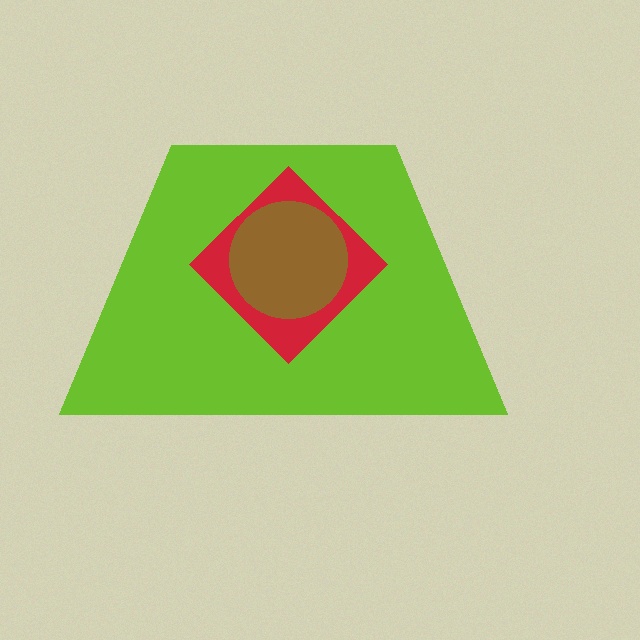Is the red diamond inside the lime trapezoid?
Yes.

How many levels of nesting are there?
3.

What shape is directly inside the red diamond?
The brown circle.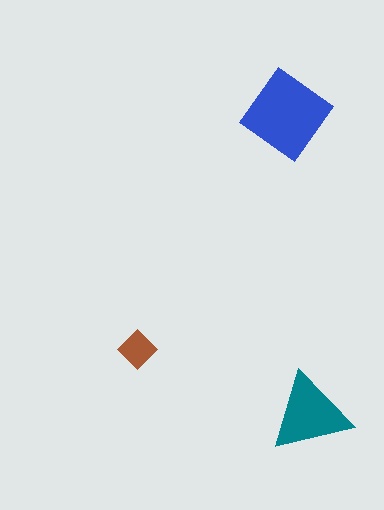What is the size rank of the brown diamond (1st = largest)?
3rd.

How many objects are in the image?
There are 3 objects in the image.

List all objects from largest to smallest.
The blue diamond, the teal triangle, the brown diamond.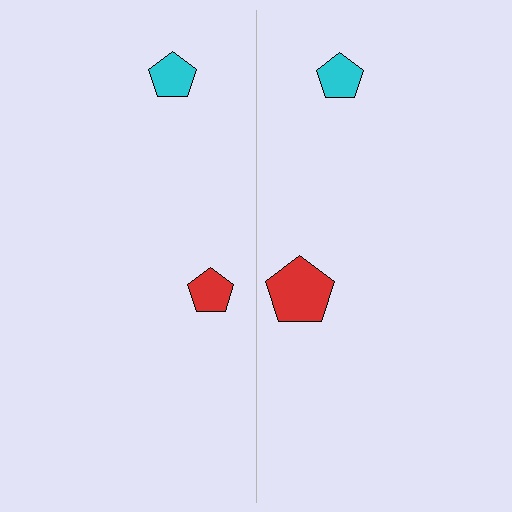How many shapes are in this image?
There are 4 shapes in this image.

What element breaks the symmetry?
The red pentagon on the right side has a different size than its mirror counterpart.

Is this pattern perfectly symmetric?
No, the pattern is not perfectly symmetric. The red pentagon on the right side has a different size than its mirror counterpart.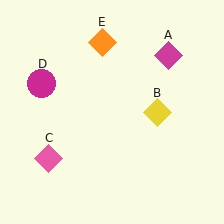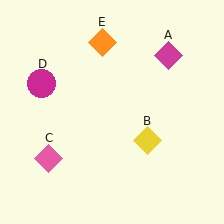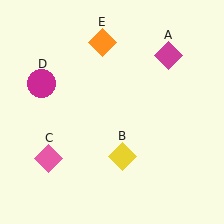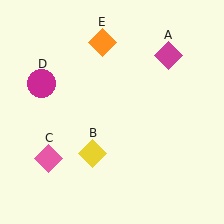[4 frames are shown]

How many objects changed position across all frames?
1 object changed position: yellow diamond (object B).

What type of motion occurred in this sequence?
The yellow diamond (object B) rotated clockwise around the center of the scene.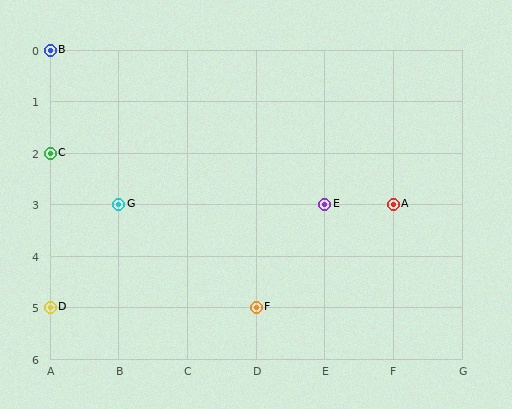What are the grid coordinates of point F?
Point F is at grid coordinates (D, 5).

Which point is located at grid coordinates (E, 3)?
Point E is at (E, 3).